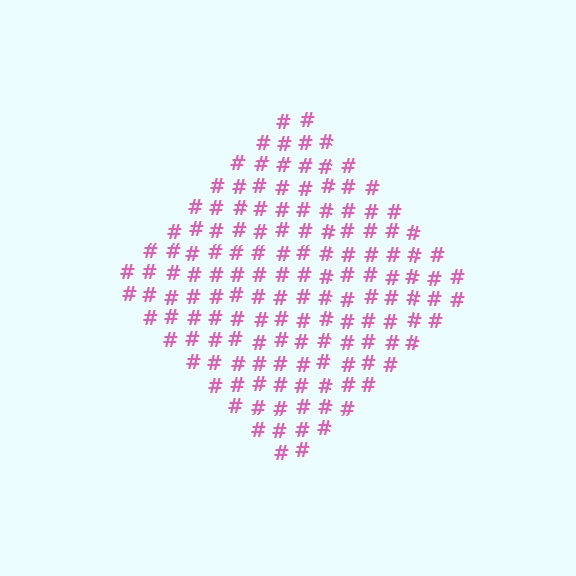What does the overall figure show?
The overall figure shows a diamond.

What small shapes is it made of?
It is made of small hash symbols.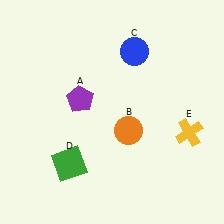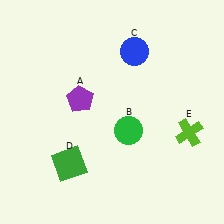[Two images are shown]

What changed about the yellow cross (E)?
In Image 1, E is yellow. In Image 2, it changed to lime.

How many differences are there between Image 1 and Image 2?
There are 2 differences between the two images.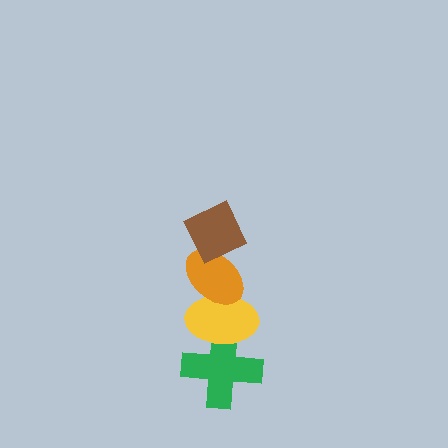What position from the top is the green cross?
The green cross is 4th from the top.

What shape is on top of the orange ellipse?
The brown diamond is on top of the orange ellipse.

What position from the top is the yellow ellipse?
The yellow ellipse is 3rd from the top.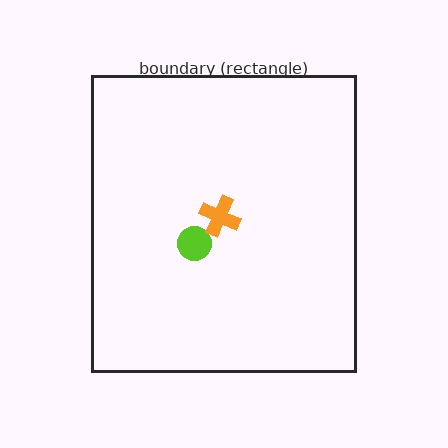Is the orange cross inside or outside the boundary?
Inside.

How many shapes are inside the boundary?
2 inside, 0 outside.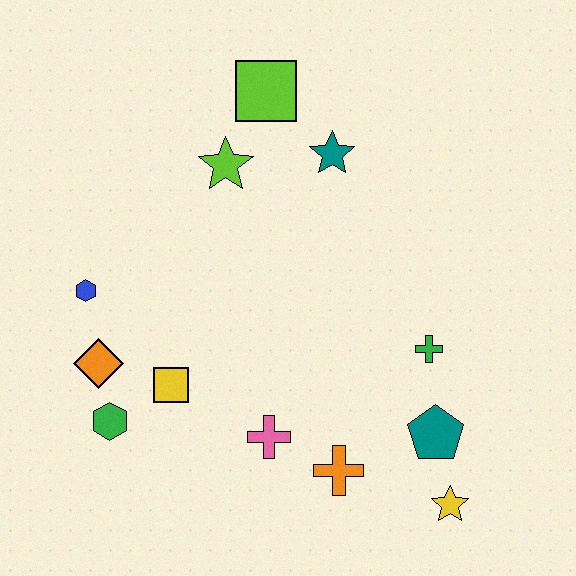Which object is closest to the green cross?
The teal pentagon is closest to the green cross.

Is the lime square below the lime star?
No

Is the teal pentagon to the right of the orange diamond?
Yes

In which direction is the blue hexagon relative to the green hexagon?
The blue hexagon is above the green hexagon.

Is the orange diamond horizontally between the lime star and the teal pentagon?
No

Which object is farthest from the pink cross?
The lime square is farthest from the pink cross.